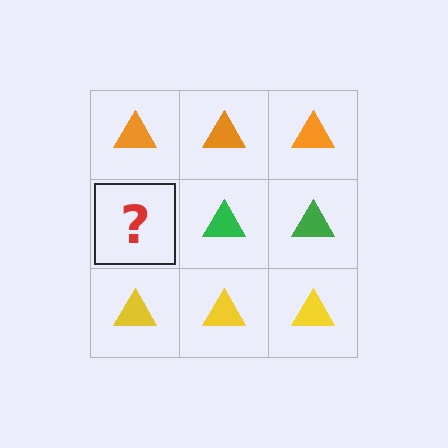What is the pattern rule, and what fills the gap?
The rule is that each row has a consistent color. The gap should be filled with a green triangle.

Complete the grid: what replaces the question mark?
The question mark should be replaced with a green triangle.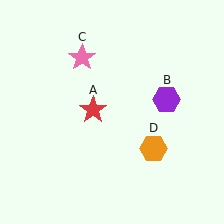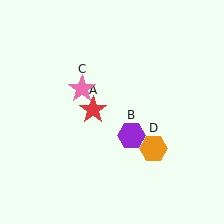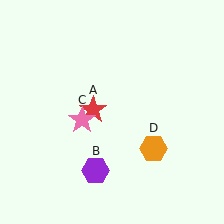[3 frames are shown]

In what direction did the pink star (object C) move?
The pink star (object C) moved down.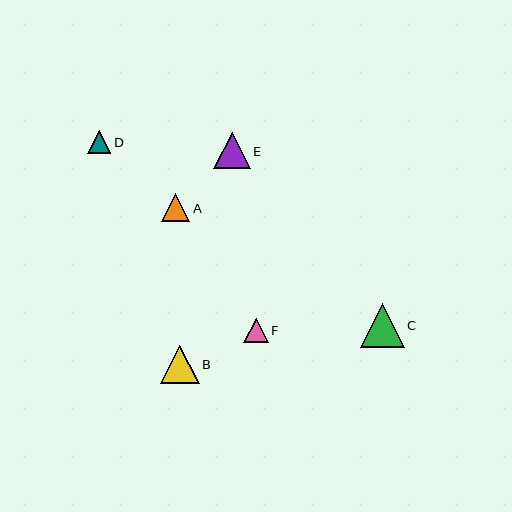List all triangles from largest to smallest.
From largest to smallest: C, B, E, A, F, D.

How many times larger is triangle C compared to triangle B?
Triangle C is approximately 1.1 times the size of triangle B.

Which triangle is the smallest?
Triangle D is the smallest with a size of approximately 23 pixels.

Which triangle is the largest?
Triangle C is the largest with a size of approximately 44 pixels.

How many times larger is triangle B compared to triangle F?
Triangle B is approximately 1.6 times the size of triangle F.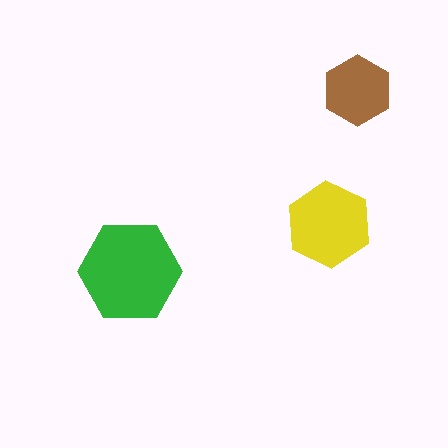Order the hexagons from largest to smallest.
the green one, the yellow one, the brown one.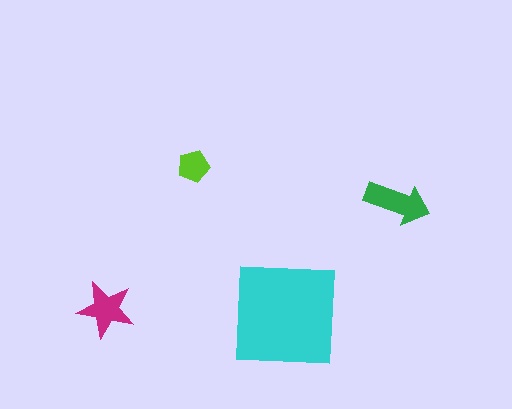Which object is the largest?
The cyan square.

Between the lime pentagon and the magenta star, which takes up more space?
The magenta star.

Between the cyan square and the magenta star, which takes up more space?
The cyan square.